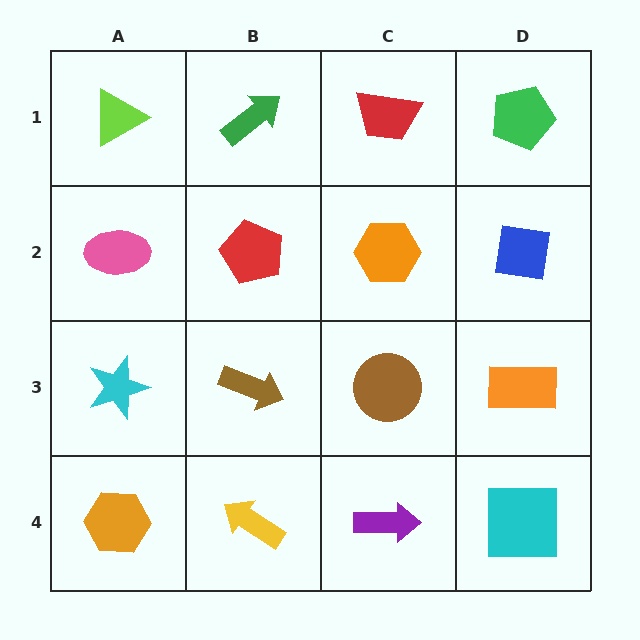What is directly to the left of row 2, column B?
A pink ellipse.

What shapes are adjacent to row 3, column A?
A pink ellipse (row 2, column A), an orange hexagon (row 4, column A), a brown arrow (row 3, column B).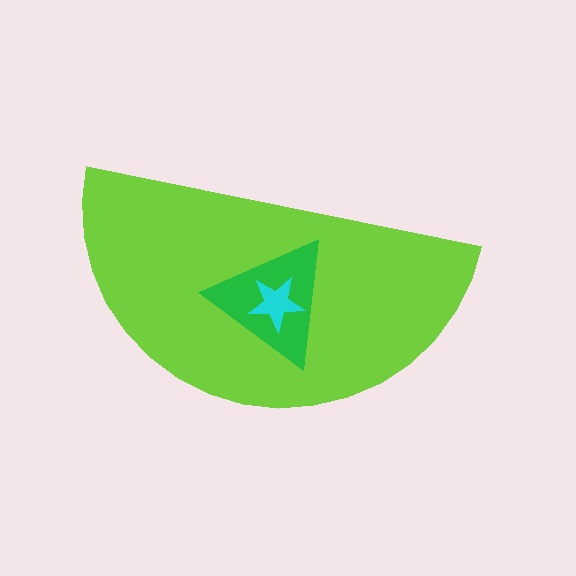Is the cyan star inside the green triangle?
Yes.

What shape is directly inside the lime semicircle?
The green triangle.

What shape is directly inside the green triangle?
The cyan star.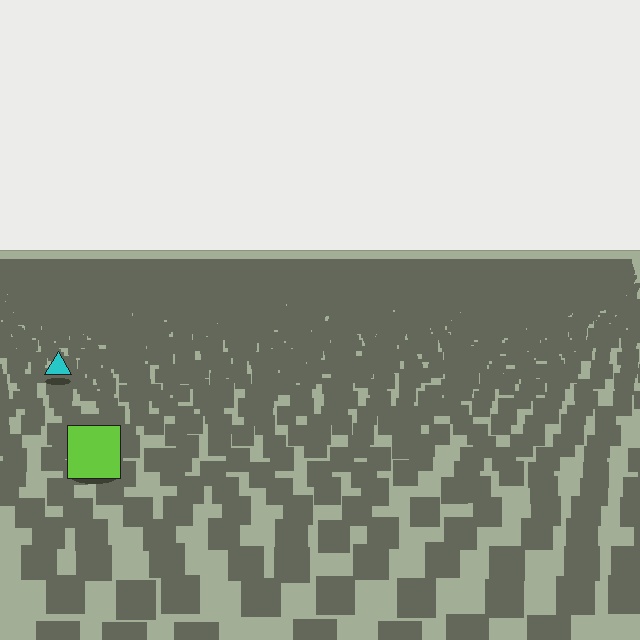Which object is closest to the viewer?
The lime square is closest. The texture marks near it are larger and more spread out.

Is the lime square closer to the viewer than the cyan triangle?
Yes. The lime square is closer — you can tell from the texture gradient: the ground texture is coarser near it.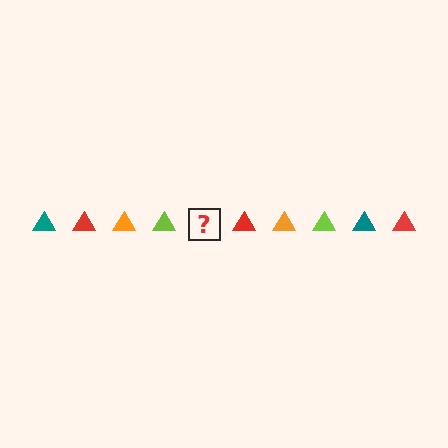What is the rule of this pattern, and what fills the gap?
The rule is that the pattern cycles through teal, red, orange, lime triangles. The gap should be filled with a teal triangle.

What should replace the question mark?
The question mark should be replaced with a teal triangle.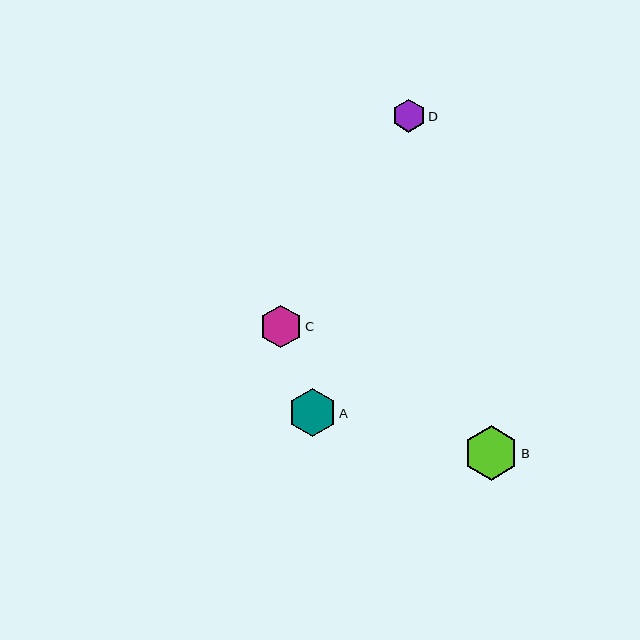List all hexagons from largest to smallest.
From largest to smallest: B, A, C, D.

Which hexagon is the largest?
Hexagon B is the largest with a size of approximately 54 pixels.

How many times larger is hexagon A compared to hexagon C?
Hexagon A is approximately 1.1 times the size of hexagon C.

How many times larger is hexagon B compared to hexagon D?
Hexagon B is approximately 1.6 times the size of hexagon D.